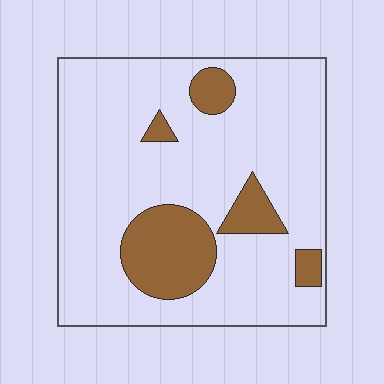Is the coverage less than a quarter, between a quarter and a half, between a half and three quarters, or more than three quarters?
Less than a quarter.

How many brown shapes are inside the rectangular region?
5.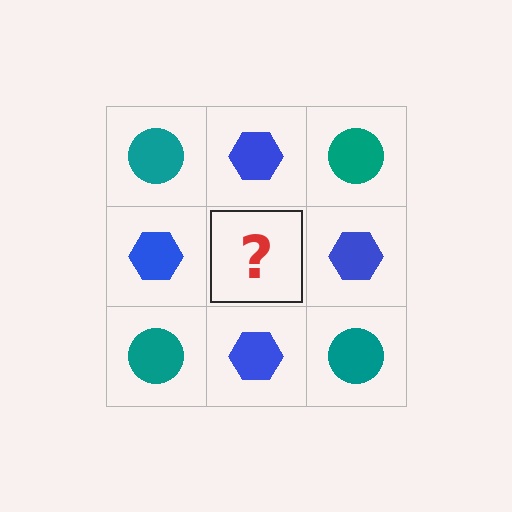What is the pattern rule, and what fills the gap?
The rule is that it alternates teal circle and blue hexagon in a checkerboard pattern. The gap should be filled with a teal circle.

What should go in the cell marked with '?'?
The missing cell should contain a teal circle.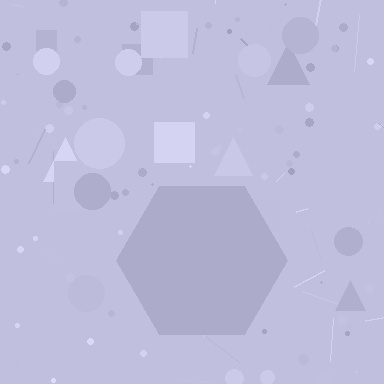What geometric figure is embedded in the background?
A hexagon is embedded in the background.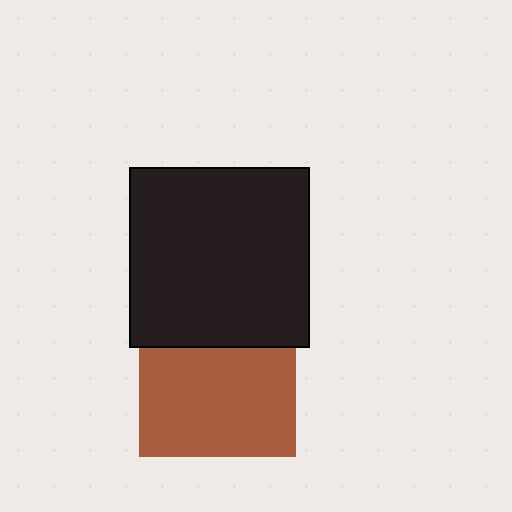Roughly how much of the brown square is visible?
Most of it is visible (roughly 70%).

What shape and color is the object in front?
The object in front is a black square.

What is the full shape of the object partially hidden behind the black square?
The partially hidden object is a brown square.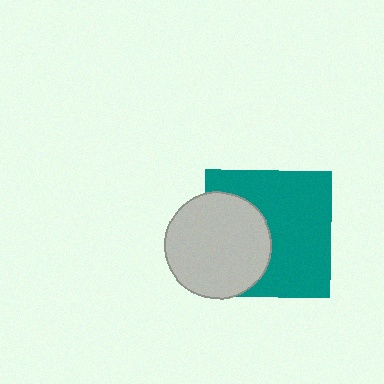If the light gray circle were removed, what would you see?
You would see the complete teal square.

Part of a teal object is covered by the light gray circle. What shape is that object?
It is a square.